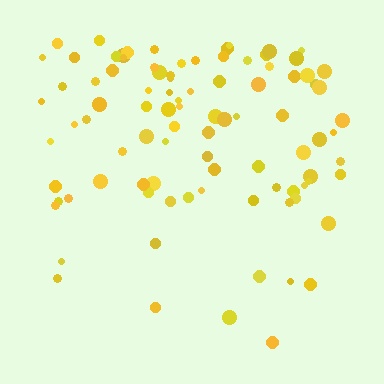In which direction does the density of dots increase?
From bottom to top, with the top side densest.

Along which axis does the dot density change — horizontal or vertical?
Vertical.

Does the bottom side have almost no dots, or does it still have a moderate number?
Still a moderate number, just noticeably fewer than the top.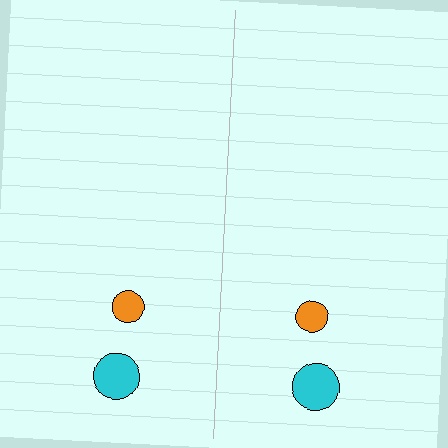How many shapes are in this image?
There are 4 shapes in this image.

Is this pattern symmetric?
Yes, this pattern has bilateral (reflection) symmetry.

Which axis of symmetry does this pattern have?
The pattern has a vertical axis of symmetry running through the center of the image.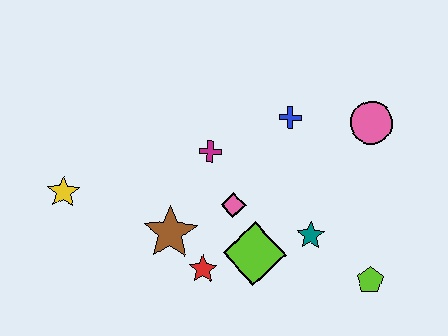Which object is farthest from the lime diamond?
The yellow star is farthest from the lime diamond.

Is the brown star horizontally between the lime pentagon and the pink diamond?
No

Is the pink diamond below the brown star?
No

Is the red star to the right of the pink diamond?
No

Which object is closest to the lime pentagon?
The teal star is closest to the lime pentagon.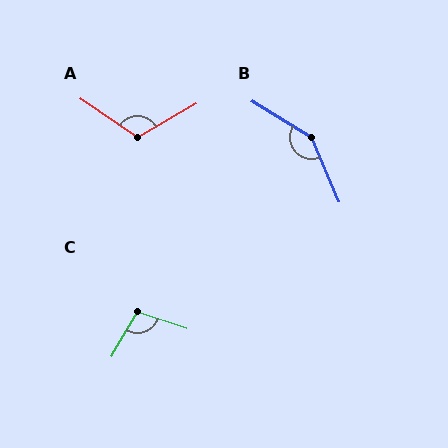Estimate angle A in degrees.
Approximately 116 degrees.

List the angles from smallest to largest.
C (102°), A (116°), B (145°).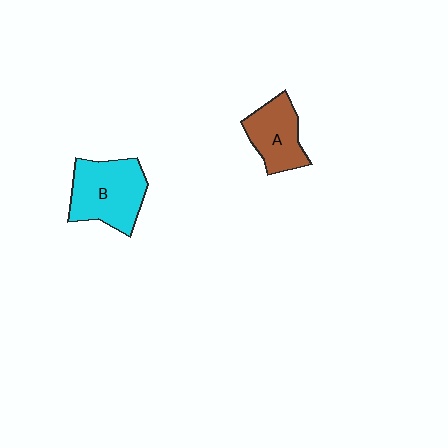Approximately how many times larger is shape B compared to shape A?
Approximately 1.4 times.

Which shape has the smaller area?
Shape A (brown).